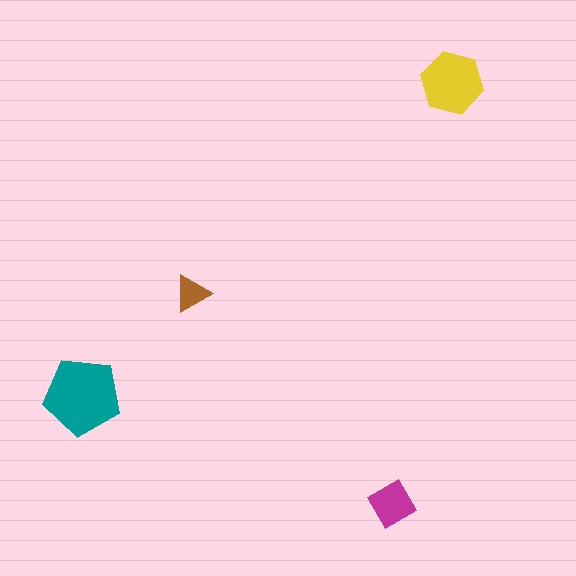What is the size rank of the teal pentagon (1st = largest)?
1st.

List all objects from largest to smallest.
The teal pentagon, the yellow hexagon, the magenta diamond, the brown triangle.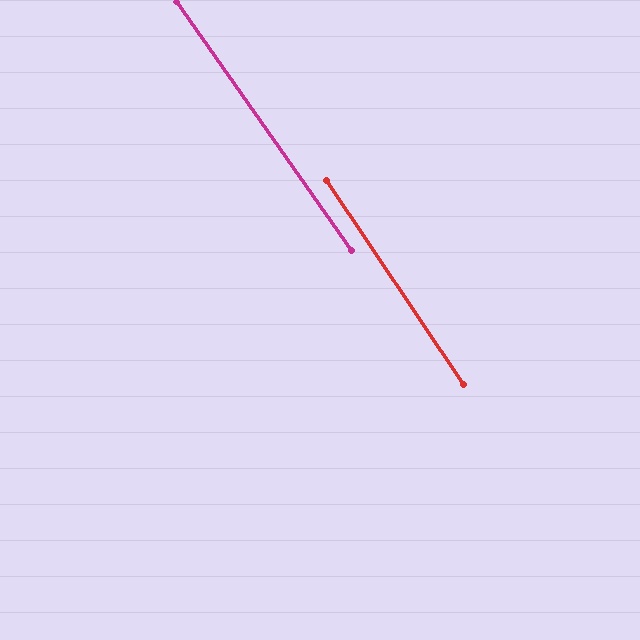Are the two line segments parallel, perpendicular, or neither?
Parallel — their directions differ by only 1.2°.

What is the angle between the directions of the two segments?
Approximately 1 degree.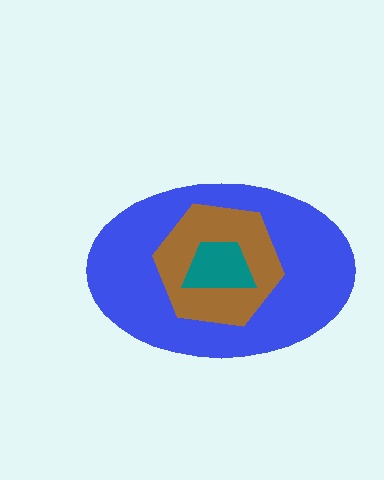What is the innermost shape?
The teal trapezoid.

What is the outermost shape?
The blue ellipse.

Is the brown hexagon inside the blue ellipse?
Yes.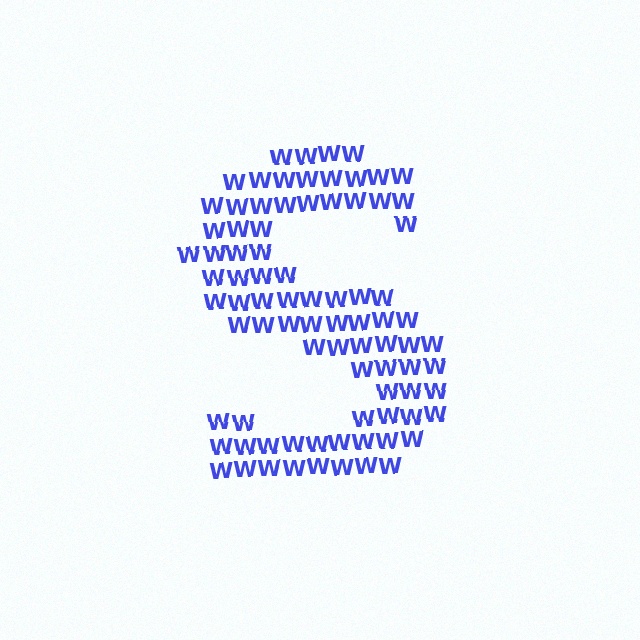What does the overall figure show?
The overall figure shows the letter S.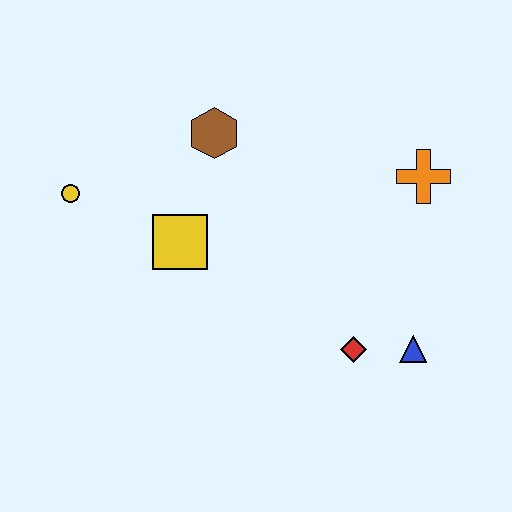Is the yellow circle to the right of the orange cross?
No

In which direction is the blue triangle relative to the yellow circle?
The blue triangle is to the right of the yellow circle.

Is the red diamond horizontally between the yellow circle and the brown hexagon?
No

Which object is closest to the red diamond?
The blue triangle is closest to the red diamond.